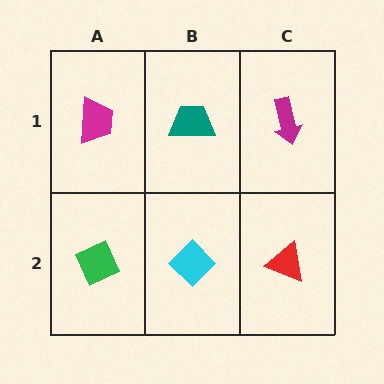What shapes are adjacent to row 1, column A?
A green diamond (row 2, column A), a teal trapezoid (row 1, column B).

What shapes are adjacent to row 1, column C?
A red triangle (row 2, column C), a teal trapezoid (row 1, column B).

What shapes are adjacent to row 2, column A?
A magenta trapezoid (row 1, column A), a cyan diamond (row 2, column B).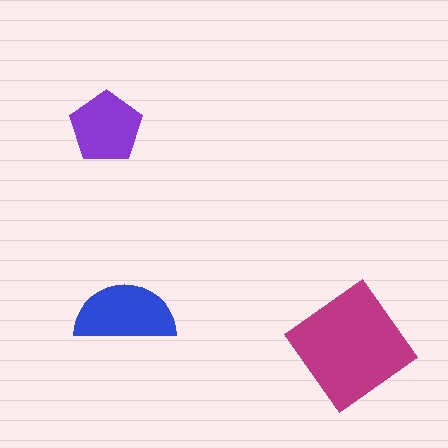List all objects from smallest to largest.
The purple pentagon, the blue semicircle, the magenta diamond.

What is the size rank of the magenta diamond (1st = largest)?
1st.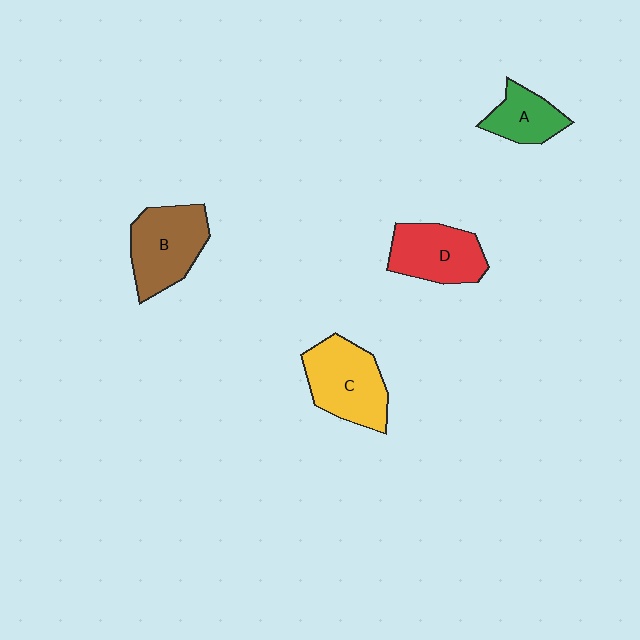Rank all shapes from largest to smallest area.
From largest to smallest: C (yellow), B (brown), D (red), A (green).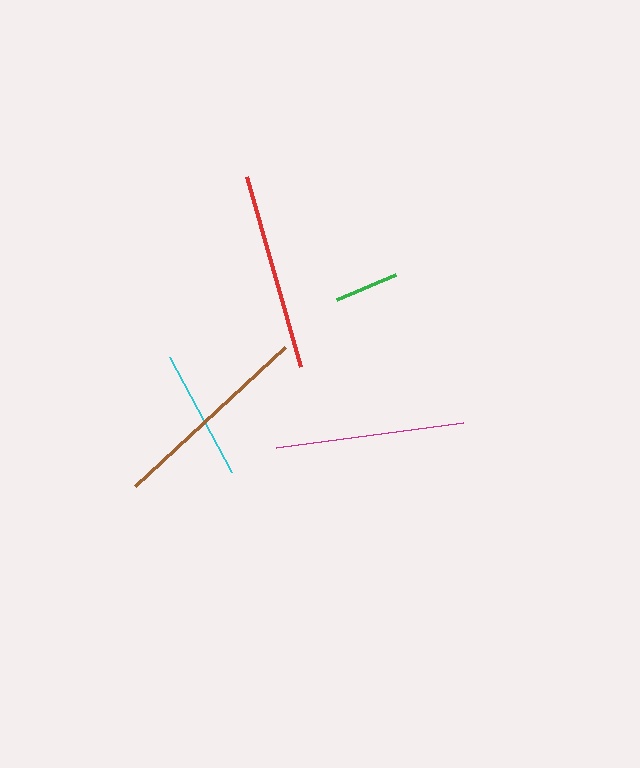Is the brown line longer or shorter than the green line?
The brown line is longer than the green line.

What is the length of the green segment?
The green segment is approximately 64 pixels long.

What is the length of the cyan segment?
The cyan segment is approximately 131 pixels long.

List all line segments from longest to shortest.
From longest to shortest: brown, red, magenta, cyan, green.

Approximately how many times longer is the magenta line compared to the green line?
The magenta line is approximately 2.9 times the length of the green line.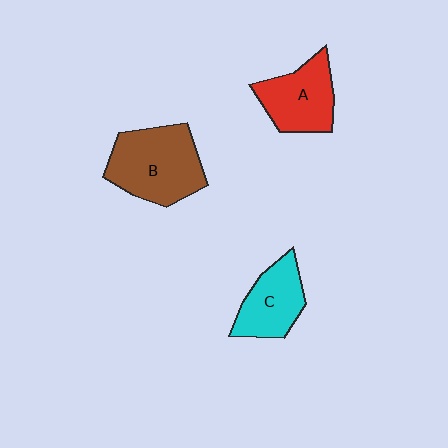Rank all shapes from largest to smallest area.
From largest to smallest: B (brown), A (red), C (cyan).